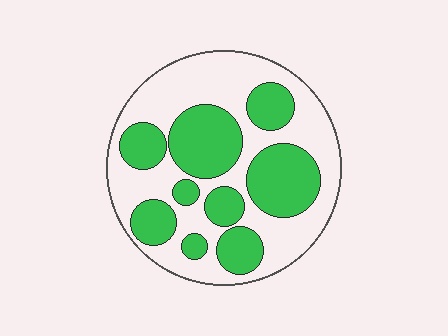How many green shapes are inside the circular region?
9.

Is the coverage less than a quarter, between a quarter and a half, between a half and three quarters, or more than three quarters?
Between a quarter and a half.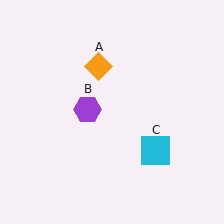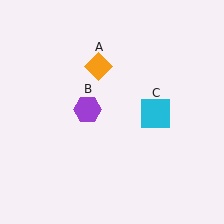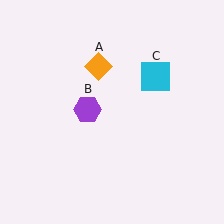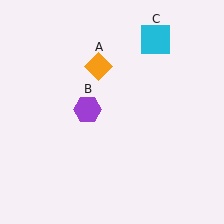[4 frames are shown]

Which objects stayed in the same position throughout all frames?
Orange diamond (object A) and purple hexagon (object B) remained stationary.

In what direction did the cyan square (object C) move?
The cyan square (object C) moved up.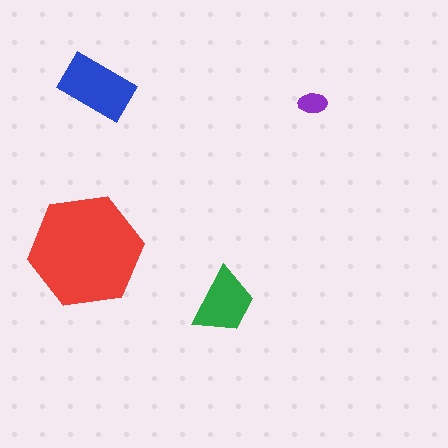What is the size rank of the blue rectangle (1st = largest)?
2nd.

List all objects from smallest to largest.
The purple ellipse, the green trapezoid, the blue rectangle, the red hexagon.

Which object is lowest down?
The green trapezoid is bottommost.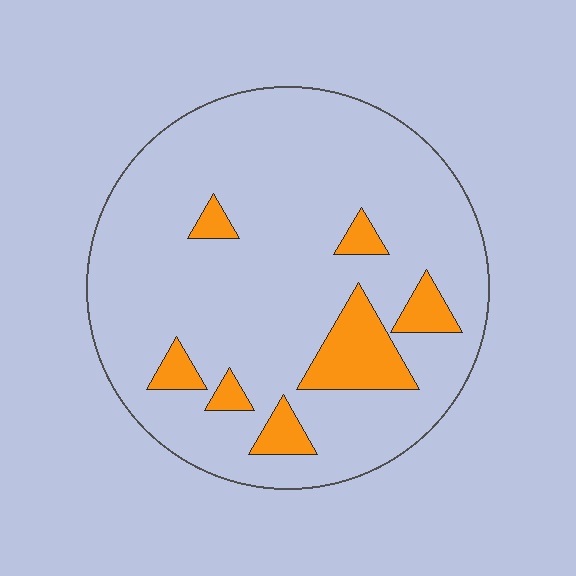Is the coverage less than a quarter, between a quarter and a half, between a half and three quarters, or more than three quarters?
Less than a quarter.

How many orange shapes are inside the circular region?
7.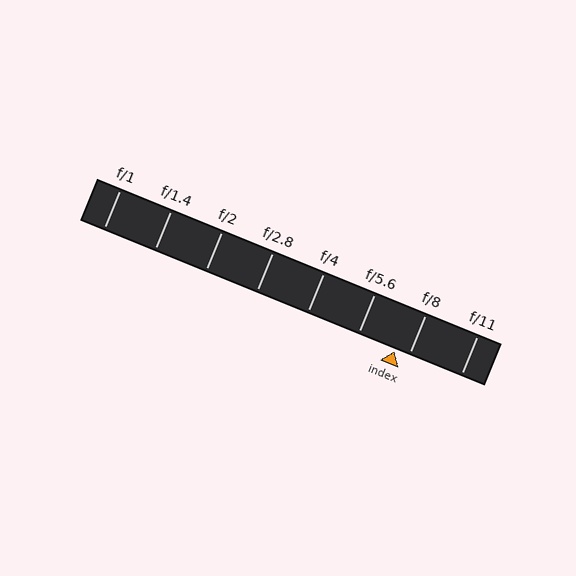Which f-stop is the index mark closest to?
The index mark is closest to f/8.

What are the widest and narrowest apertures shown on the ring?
The widest aperture shown is f/1 and the narrowest is f/11.